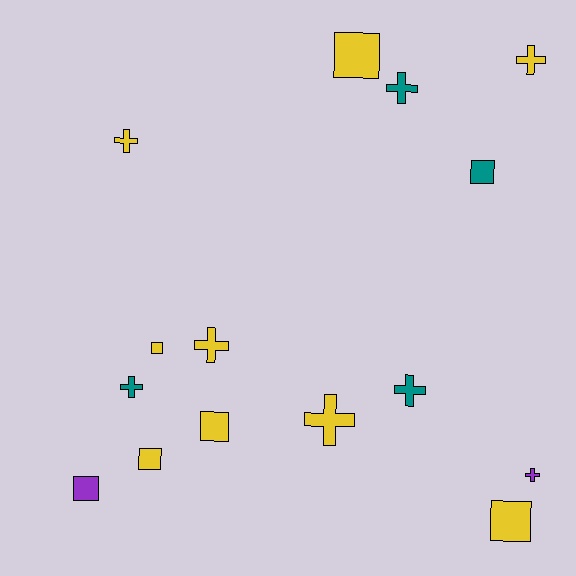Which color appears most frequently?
Yellow, with 9 objects.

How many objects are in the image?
There are 15 objects.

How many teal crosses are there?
There are 3 teal crosses.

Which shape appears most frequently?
Cross, with 8 objects.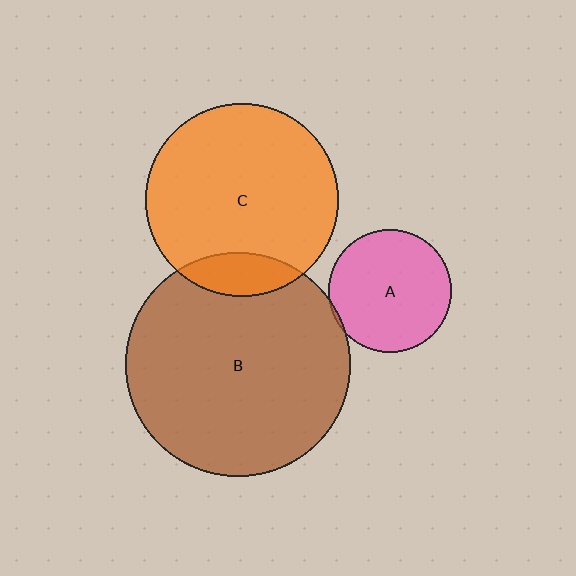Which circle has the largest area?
Circle B (brown).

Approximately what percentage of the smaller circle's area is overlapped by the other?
Approximately 15%.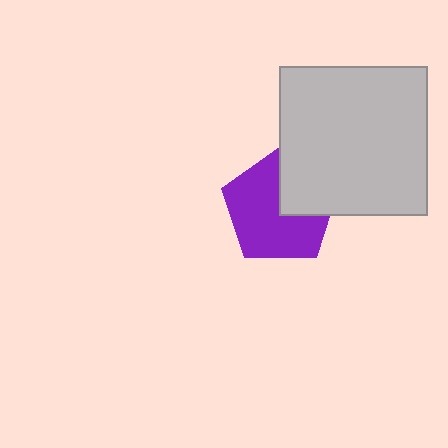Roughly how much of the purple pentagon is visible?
Most of it is visible (roughly 70%).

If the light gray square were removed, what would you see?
You would see the complete purple pentagon.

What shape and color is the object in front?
The object in front is a light gray square.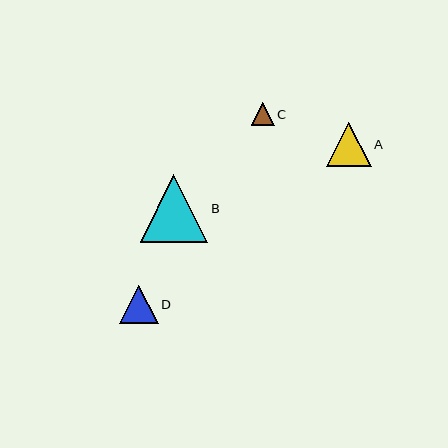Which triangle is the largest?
Triangle B is the largest with a size of approximately 68 pixels.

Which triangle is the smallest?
Triangle C is the smallest with a size of approximately 23 pixels.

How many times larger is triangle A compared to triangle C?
Triangle A is approximately 1.9 times the size of triangle C.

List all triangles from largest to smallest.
From largest to smallest: B, A, D, C.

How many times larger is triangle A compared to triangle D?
Triangle A is approximately 1.2 times the size of triangle D.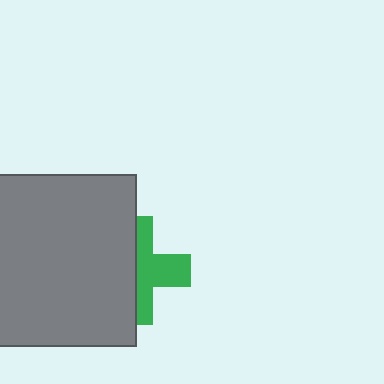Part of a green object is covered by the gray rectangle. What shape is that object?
It is a cross.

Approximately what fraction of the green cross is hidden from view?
Roughly 52% of the green cross is hidden behind the gray rectangle.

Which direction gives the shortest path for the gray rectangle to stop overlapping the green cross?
Moving left gives the shortest separation.